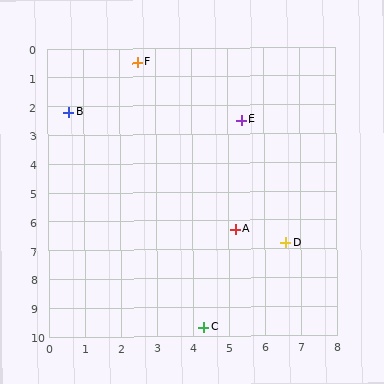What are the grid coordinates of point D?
Point D is at approximately (6.6, 6.8).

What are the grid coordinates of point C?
Point C is at approximately (4.3, 9.7).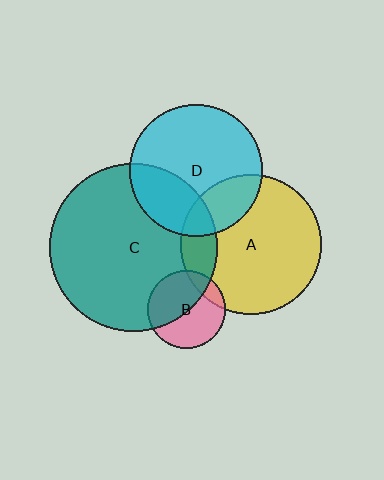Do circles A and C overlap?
Yes.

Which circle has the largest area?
Circle C (teal).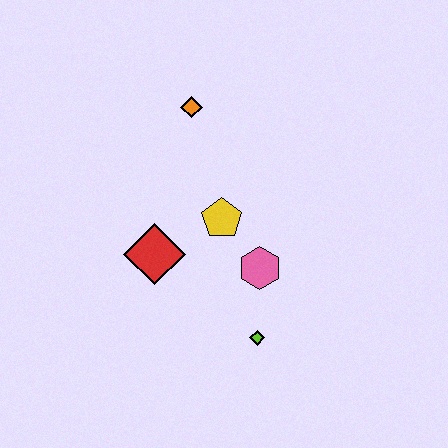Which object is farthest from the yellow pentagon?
The lime diamond is farthest from the yellow pentagon.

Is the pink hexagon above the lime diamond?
Yes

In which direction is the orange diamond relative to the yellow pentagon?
The orange diamond is above the yellow pentagon.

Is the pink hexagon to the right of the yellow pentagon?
Yes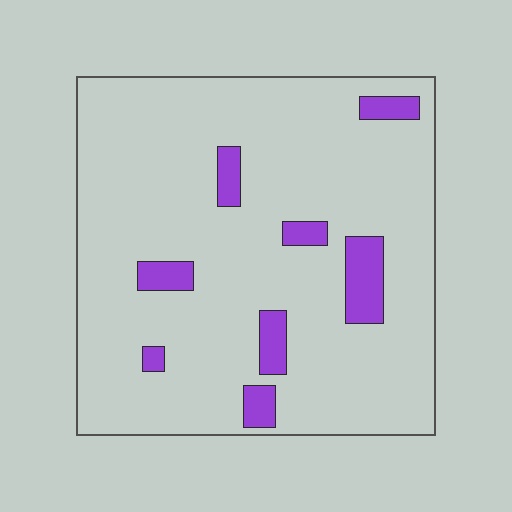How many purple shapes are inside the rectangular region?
8.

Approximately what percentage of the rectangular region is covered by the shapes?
Approximately 10%.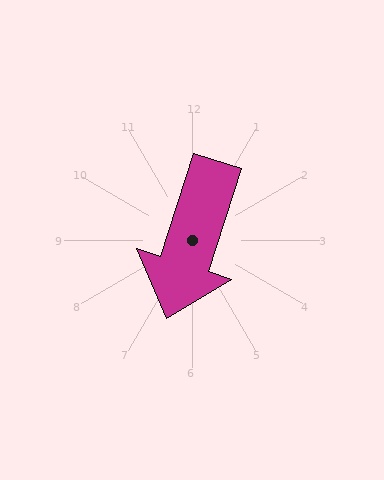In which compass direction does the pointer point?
South.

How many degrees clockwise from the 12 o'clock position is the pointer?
Approximately 198 degrees.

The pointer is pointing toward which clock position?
Roughly 7 o'clock.